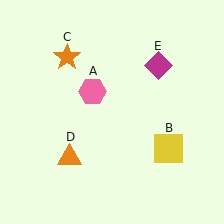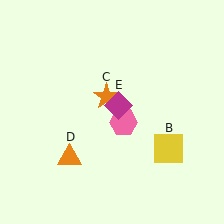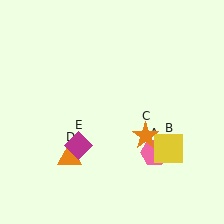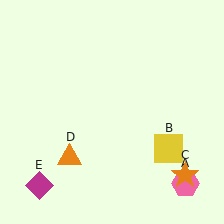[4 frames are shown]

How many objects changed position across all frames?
3 objects changed position: pink hexagon (object A), orange star (object C), magenta diamond (object E).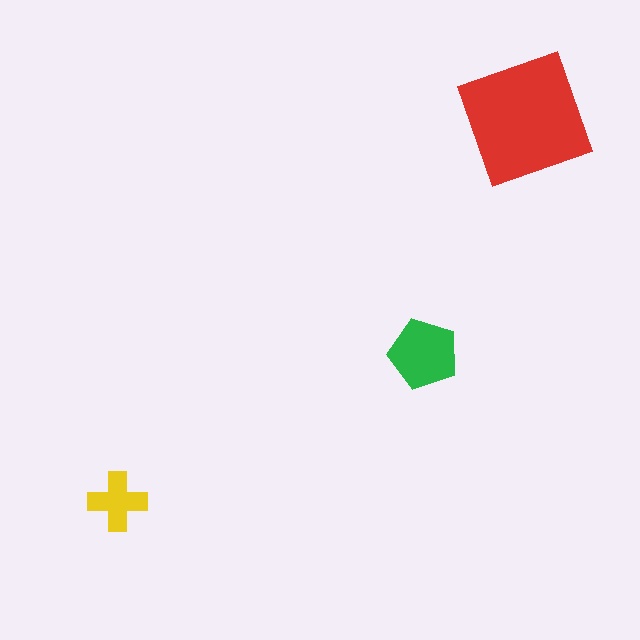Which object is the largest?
The red square.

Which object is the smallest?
The yellow cross.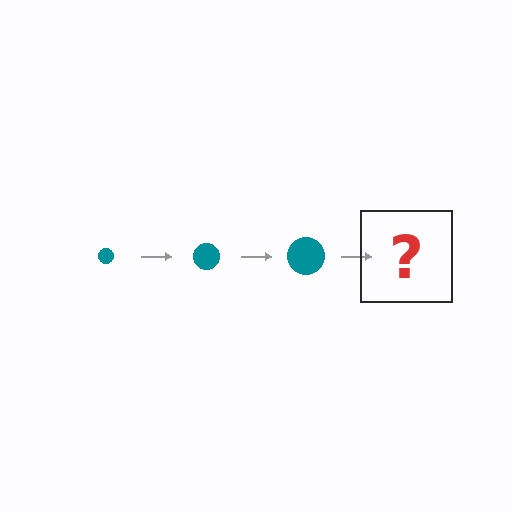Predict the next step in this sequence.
The next step is a teal circle, larger than the previous one.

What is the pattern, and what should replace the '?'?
The pattern is that the circle gets progressively larger each step. The '?' should be a teal circle, larger than the previous one.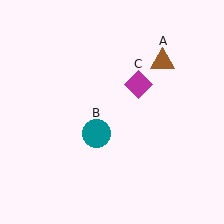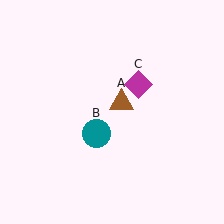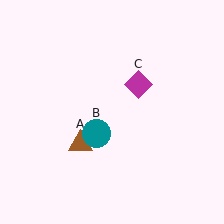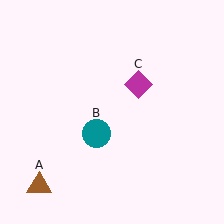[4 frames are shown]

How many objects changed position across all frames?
1 object changed position: brown triangle (object A).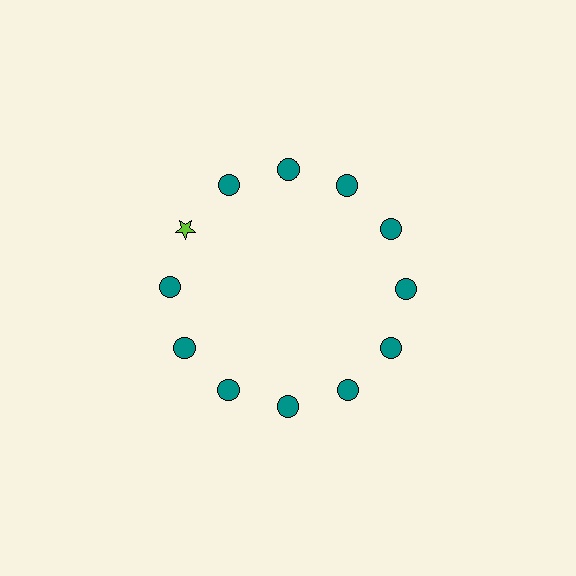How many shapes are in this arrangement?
There are 12 shapes arranged in a ring pattern.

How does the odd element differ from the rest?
It differs in both color (lime instead of teal) and shape (star instead of circle).